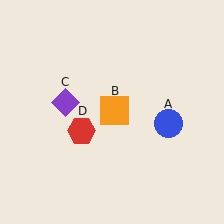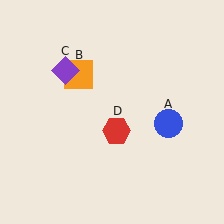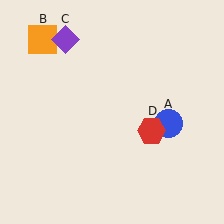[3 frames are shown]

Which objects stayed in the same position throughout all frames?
Blue circle (object A) remained stationary.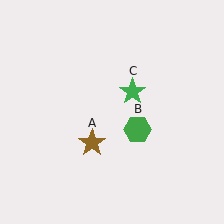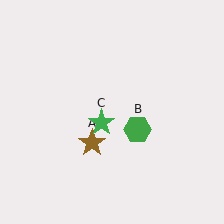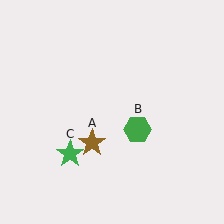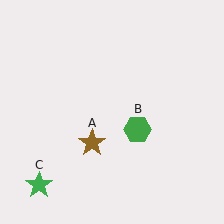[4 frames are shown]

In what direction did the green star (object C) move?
The green star (object C) moved down and to the left.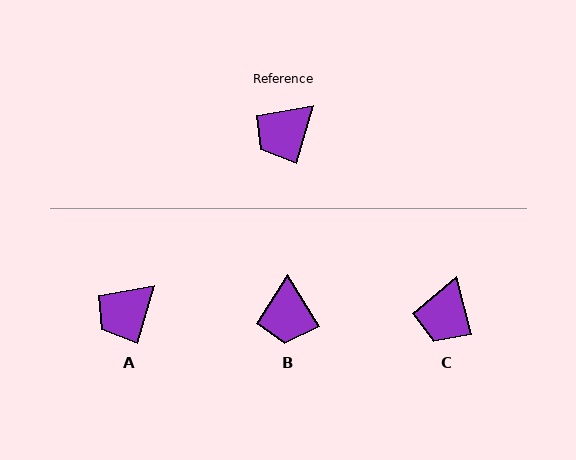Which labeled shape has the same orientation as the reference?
A.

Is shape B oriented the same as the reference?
No, it is off by about 48 degrees.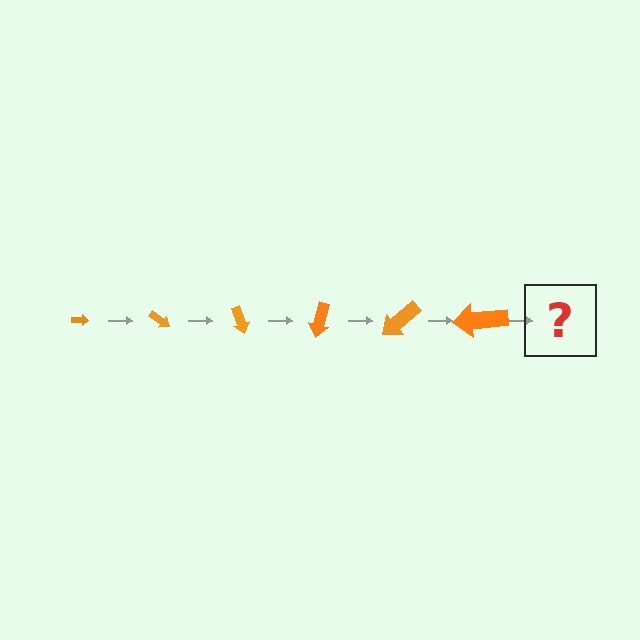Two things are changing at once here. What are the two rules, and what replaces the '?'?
The two rules are that the arrow grows larger each step and it rotates 35 degrees each step. The '?' should be an arrow, larger than the previous one and rotated 210 degrees from the start.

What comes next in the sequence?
The next element should be an arrow, larger than the previous one and rotated 210 degrees from the start.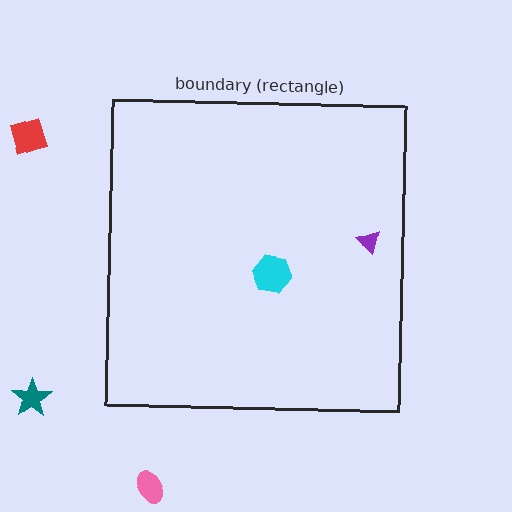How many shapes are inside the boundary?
2 inside, 3 outside.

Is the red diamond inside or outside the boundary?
Outside.